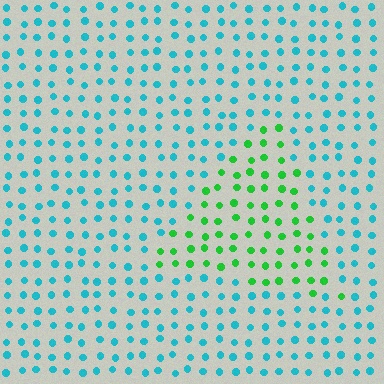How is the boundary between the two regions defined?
The boundary is defined purely by a slight shift in hue (about 57 degrees). Spacing, size, and orientation are identical on both sides.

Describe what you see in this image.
The image is filled with small cyan elements in a uniform arrangement. A triangle-shaped region is visible where the elements are tinted to a slightly different hue, forming a subtle color boundary.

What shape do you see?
I see a triangle.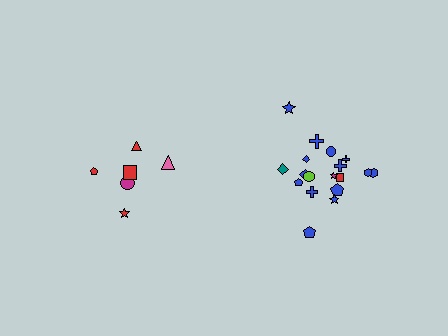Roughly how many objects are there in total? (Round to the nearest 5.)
Roughly 25 objects in total.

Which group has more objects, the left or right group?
The right group.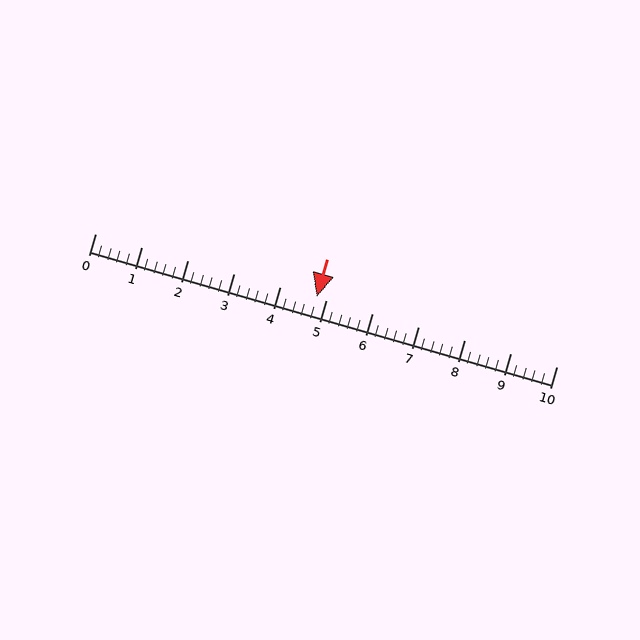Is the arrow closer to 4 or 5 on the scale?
The arrow is closer to 5.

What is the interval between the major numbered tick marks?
The major tick marks are spaced 1 units apart.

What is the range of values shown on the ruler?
The ruler shows values from 0 to 10.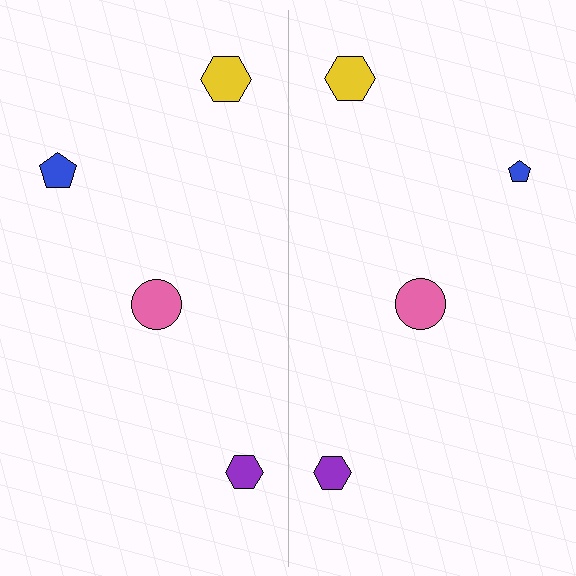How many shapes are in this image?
There are 8 shapes in this image.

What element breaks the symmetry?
The blue pentagon on the right side has a different size than its mirror counterpart.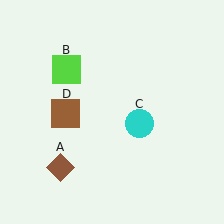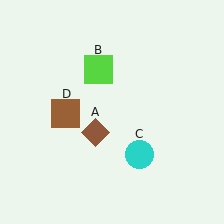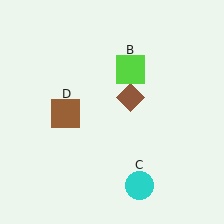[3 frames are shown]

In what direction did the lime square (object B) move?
The lime square (object B) moved right.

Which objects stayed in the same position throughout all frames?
Brown square (object D) remained stationary.